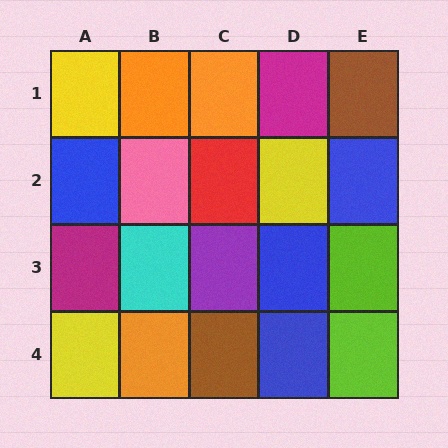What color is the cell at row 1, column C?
Orange.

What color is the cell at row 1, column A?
Yellow.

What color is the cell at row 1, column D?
Magenta.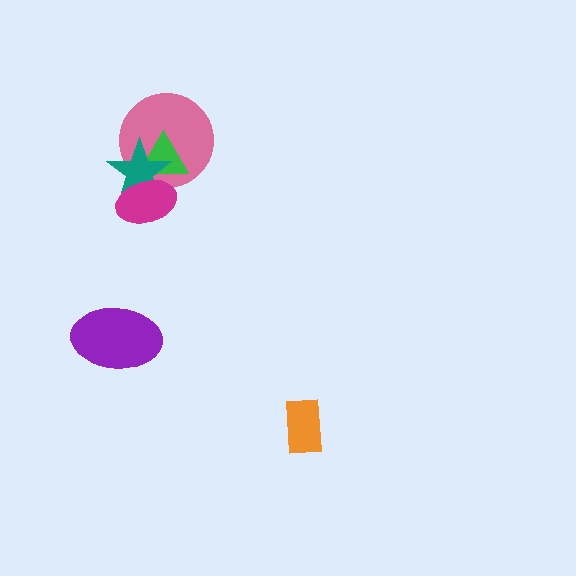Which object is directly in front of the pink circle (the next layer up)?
The green triangle is directly in front of the pink circle.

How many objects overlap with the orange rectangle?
0 objects overlap with the orange rectangle.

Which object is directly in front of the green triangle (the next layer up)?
The teal star is directly in front of the green triangle.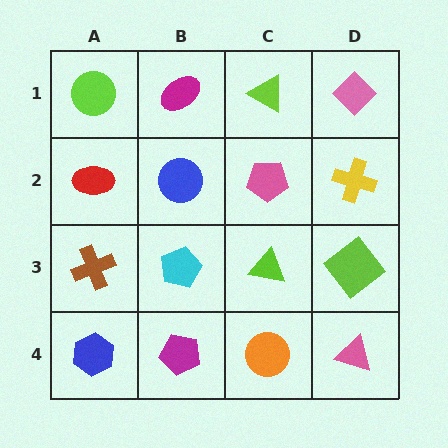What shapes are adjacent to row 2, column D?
A pink diamond (row 1, column D), a lime diamond (row 3, column D), a pink pentagon (row 2, column C).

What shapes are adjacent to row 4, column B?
A cyan pentagon (row 3, column B), a blue hexagon (row 4, column A), an orange circle (row 4, column C).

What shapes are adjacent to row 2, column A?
A lime circle (row 1, column A), a brown cross (row 3, column A), a blue circle (row 2, column B).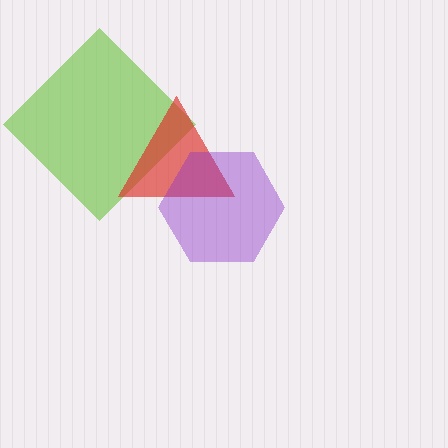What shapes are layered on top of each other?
The layered shapes are: a lime diamond, a red triangle, a purple hexagon.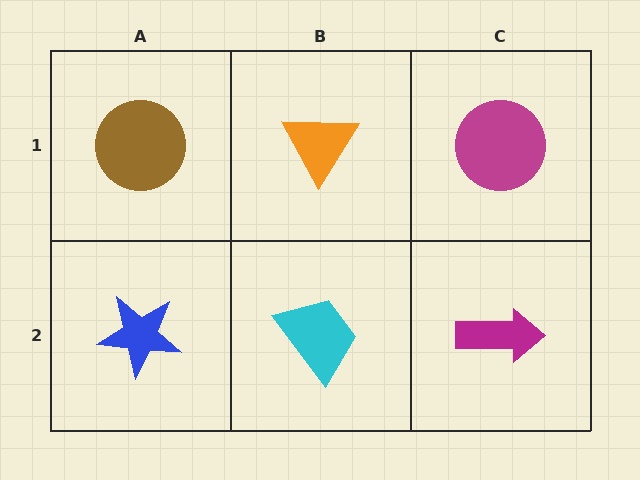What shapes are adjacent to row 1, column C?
A magenta arrow (row 2, column C), an orange triangle (row 1, column B).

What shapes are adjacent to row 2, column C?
A magenta circle (row 1, column C), a cyan trapezoid (row 2, column B).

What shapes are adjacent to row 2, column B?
An orange triangle (row 1, column B), a blue star (row 2, column A), a magenta arrow (row 2, column C).